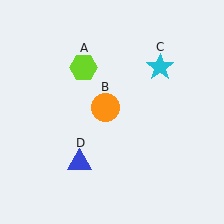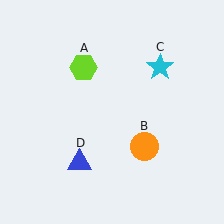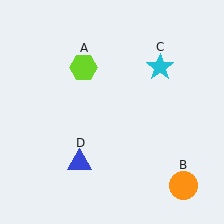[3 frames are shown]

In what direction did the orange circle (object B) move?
The orange circle (object B) moved down and to the right.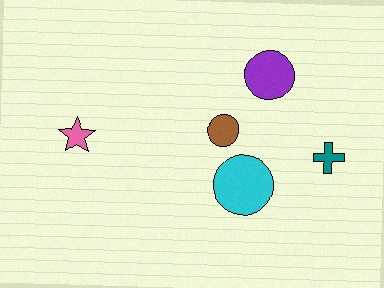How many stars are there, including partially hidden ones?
There is 1 star.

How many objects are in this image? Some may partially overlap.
There are 5 objects.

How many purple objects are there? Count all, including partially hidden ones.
There is 1 purple object.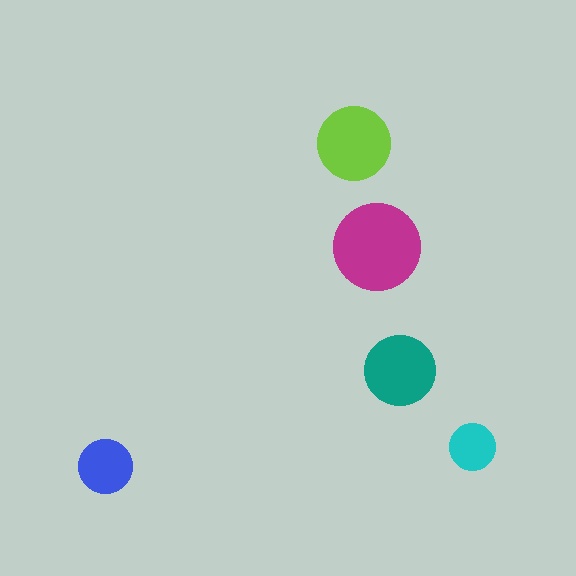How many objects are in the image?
There are 5 objects in the image.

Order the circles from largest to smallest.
the magenta one, the lime one, the teal one, the blue one, the cyan one.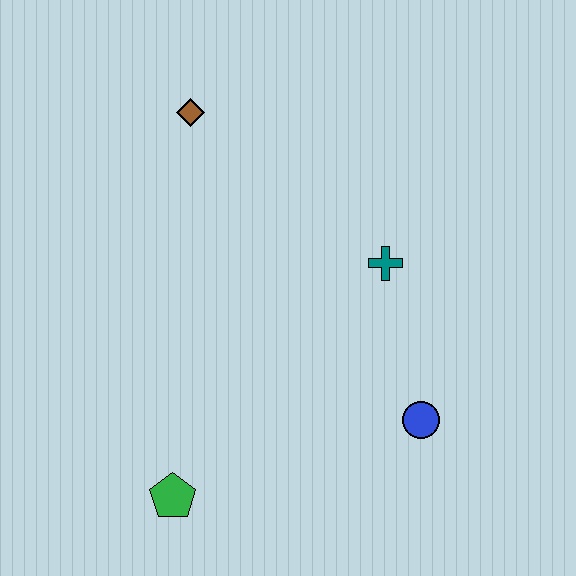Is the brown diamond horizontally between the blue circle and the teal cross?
No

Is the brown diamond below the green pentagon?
No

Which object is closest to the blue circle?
The teal cross is closest to the blue circle.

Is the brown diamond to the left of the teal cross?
Yes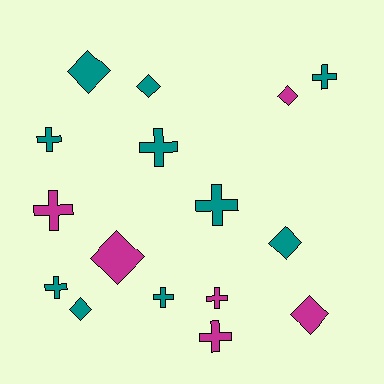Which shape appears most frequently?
Cross, with 9 objects.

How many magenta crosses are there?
There are 3 magenta crosses.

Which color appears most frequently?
Teal, with 10 objects.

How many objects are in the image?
There are 16 objects.